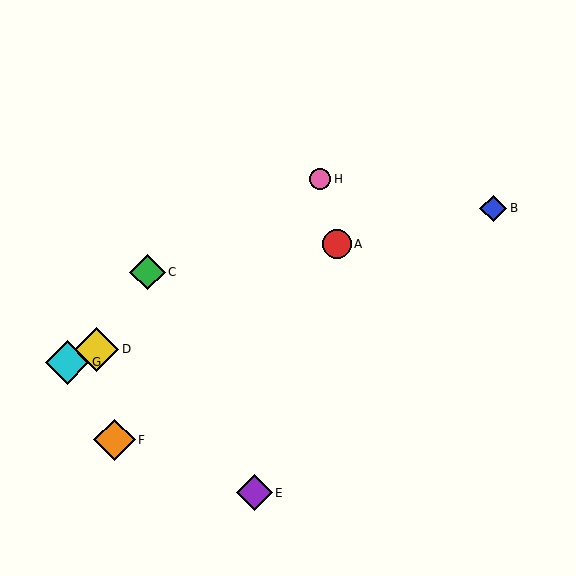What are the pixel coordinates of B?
Object B is at (493, 208).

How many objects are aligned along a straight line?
3 objects (A, D, G) are aligned along a straight line.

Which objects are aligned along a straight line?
Objects A, D, G are aligned along a straight line.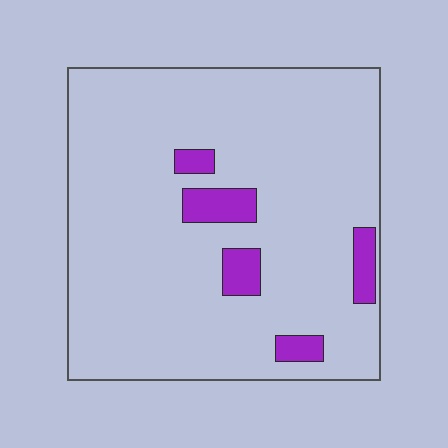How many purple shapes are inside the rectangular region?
5.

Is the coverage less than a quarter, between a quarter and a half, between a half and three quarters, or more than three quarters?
Less than a quarter.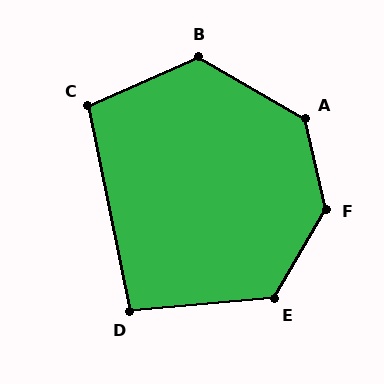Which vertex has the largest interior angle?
F, at approximately 137 degrees.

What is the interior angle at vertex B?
Approximately 126 degrees (obtuse).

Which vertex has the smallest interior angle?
D, at approximately 96 degrees.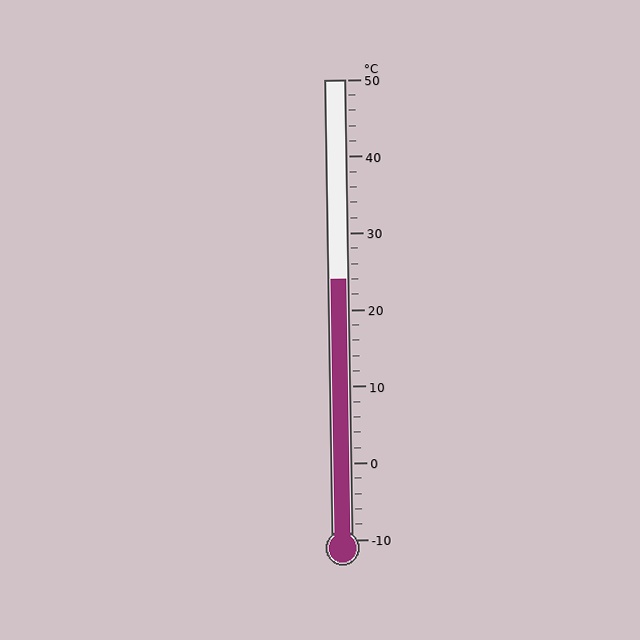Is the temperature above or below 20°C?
The temperature is above 20°C.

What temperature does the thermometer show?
The thermometer shows approximately 24°C.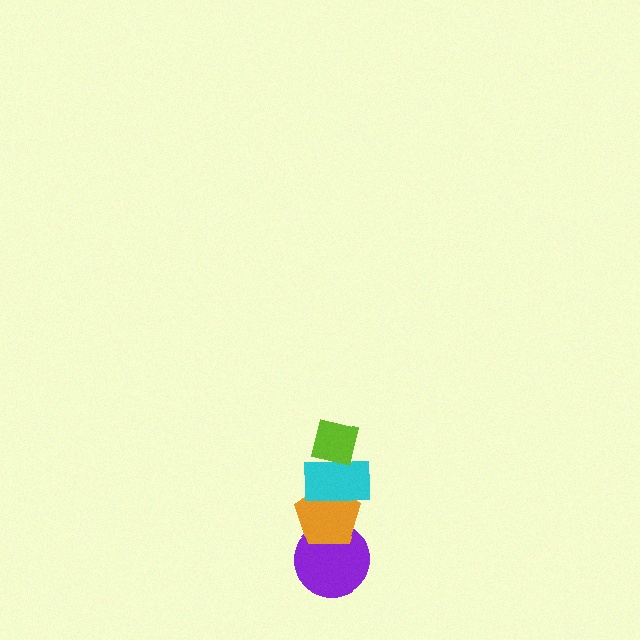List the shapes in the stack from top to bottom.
From top to bottom: the lime square, the cyan rectangle, the orange pentagon, the purple circle.